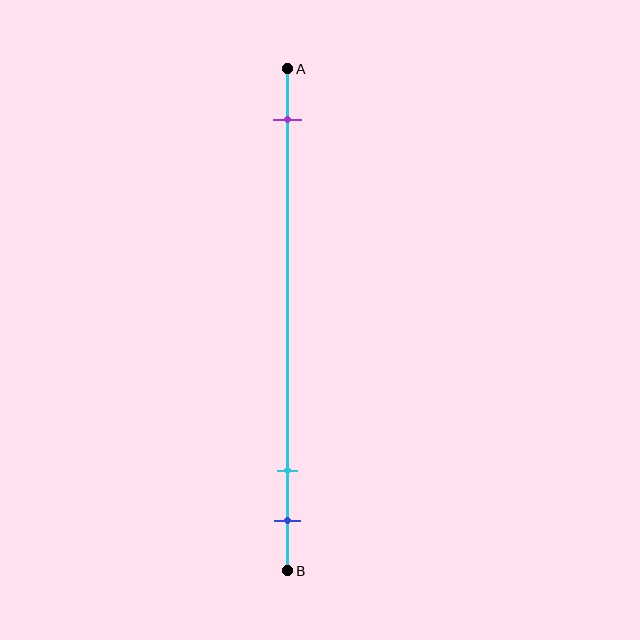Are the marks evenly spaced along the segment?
No, the marks are not evenly spaced.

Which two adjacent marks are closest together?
The cyan and blue marks are the closest adjacent pair.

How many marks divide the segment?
There are 3 marks dividing the segment.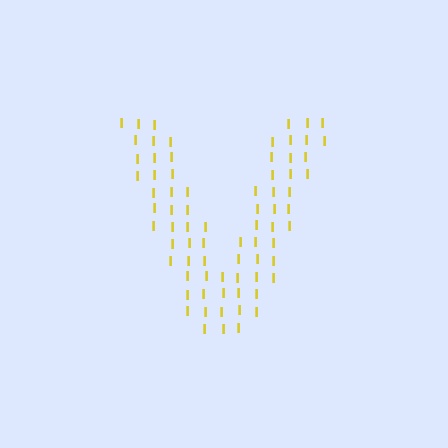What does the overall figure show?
The overall figure shows the letter V.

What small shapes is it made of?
It is made of small letter I's.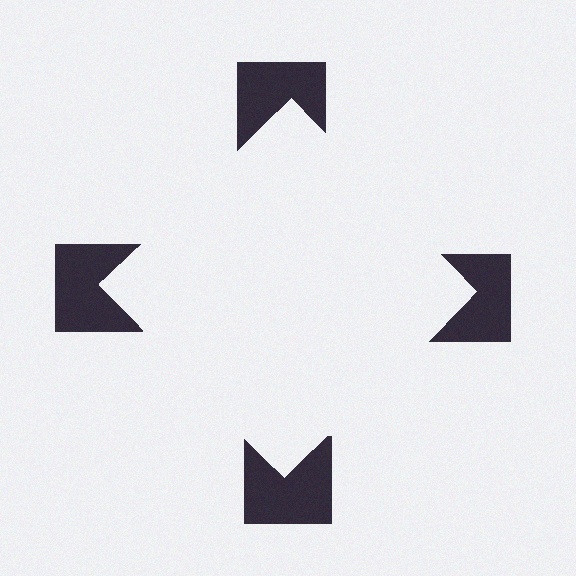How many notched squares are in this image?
There are 4 — one at each vertex of the illusory square.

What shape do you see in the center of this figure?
An illusory square — its edges are inferred from the aligned wedge cuts in the notched squares, not physically drawn.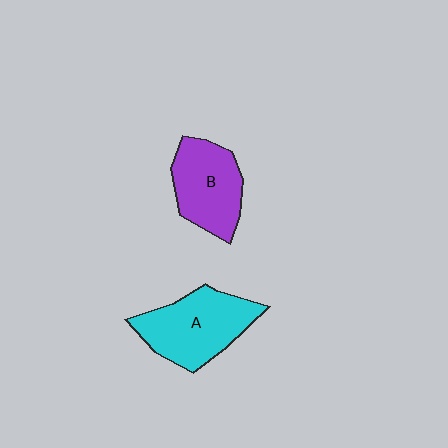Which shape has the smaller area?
Shape B (purple).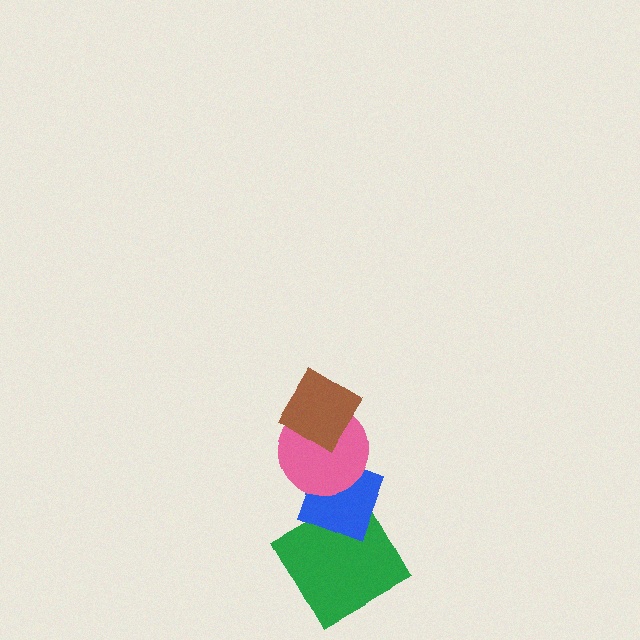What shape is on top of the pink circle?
The brown diamond is on top of the pink circle.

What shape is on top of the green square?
The blue diamond is on top of the green square.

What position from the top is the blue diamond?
The blue diamond is 3rd from the top.